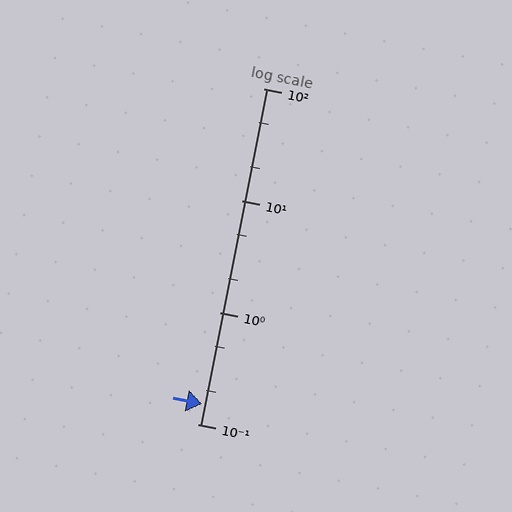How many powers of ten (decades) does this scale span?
The scale spans 3 decades, from 0.1 to 100.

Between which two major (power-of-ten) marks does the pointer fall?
The pointer is between 0.1 and 1.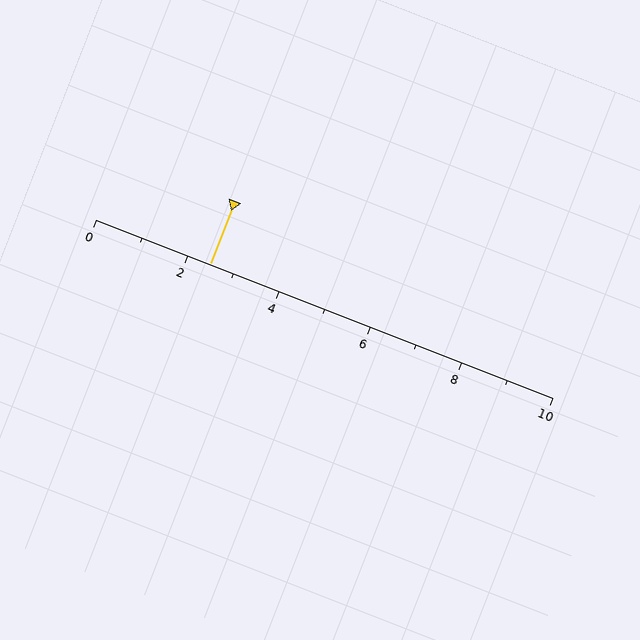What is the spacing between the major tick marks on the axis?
The major ticks are spaced 2 apart.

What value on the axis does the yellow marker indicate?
The marker indicates approximately 2.5.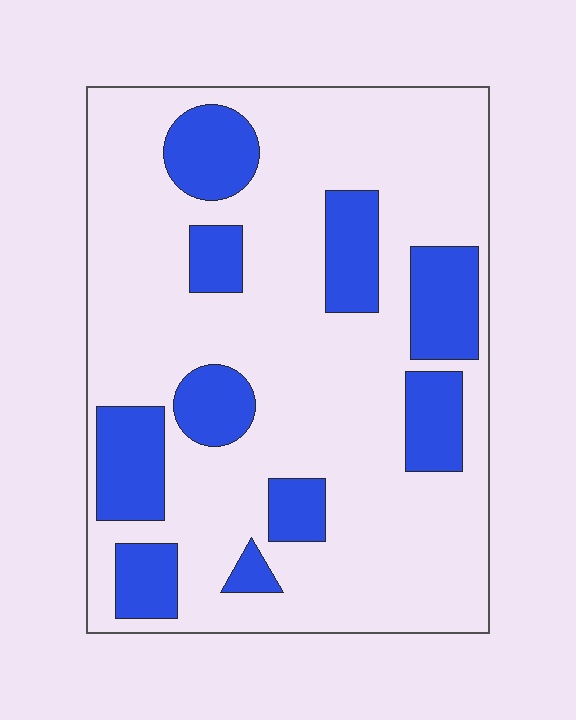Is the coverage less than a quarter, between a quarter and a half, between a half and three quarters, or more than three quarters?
Less than a quarter.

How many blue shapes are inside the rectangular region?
10.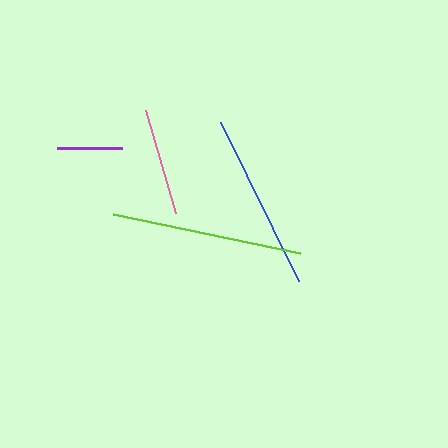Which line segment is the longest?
The lime line is the longest at approximately 191 pixels.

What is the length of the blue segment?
The blue segment is approximately 177 pixels long.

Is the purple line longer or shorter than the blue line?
The blue line is longer than the purple line.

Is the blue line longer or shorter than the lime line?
The lime line is longer than the blue line.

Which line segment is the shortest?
The purple line is the shortest at approximately 64 pixels.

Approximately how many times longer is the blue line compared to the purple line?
The blue line is approximately 2.8 times the length of the purple line.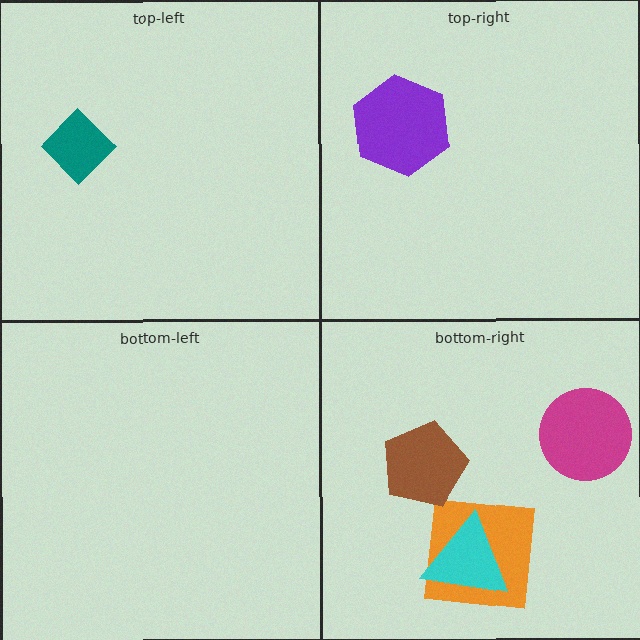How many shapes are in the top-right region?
1.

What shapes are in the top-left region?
The teal diamond.